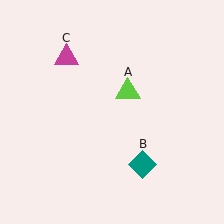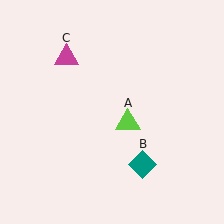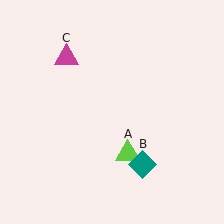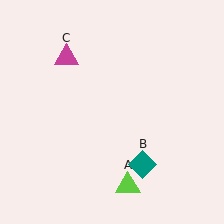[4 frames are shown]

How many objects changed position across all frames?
1 object changed position: lime triangle (object A).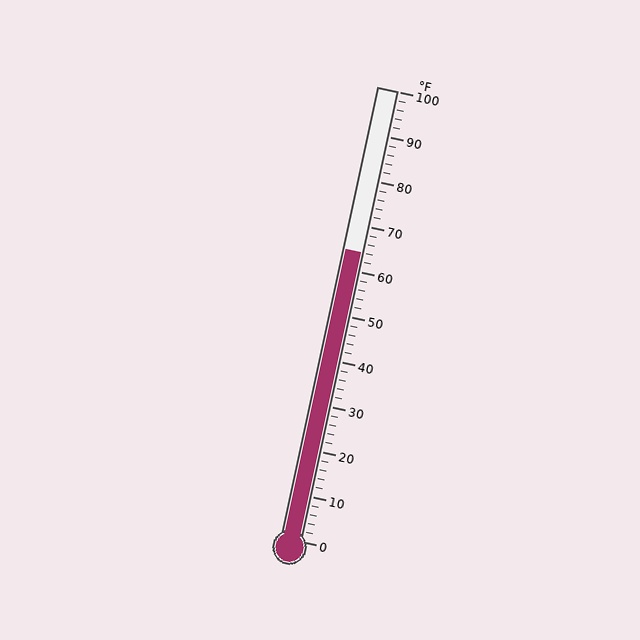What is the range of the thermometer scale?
The thermometer scale ranges from 0°F to 100°F.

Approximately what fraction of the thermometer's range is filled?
The thermometer is filled to approximately 65% of its range.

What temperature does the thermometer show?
The thermometer shows approximately 64°F.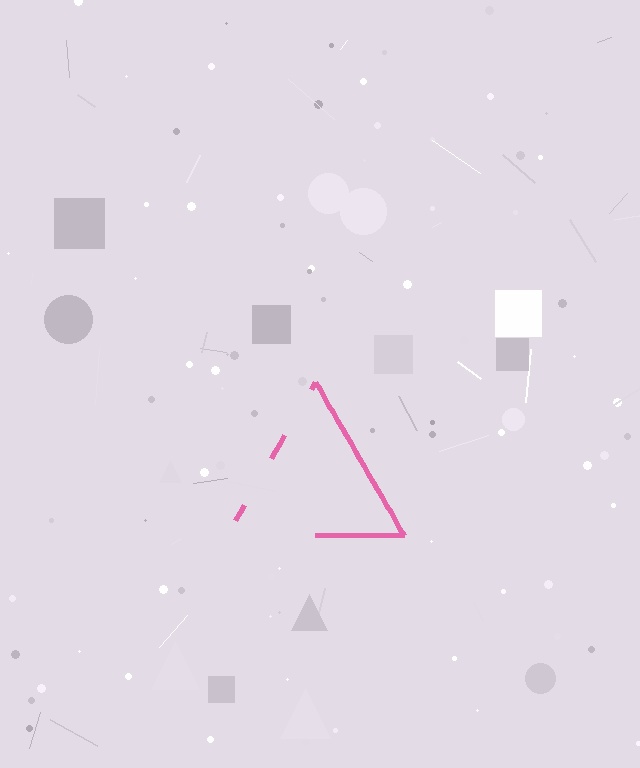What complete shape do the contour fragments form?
The contour fragments form a triangle.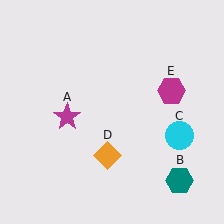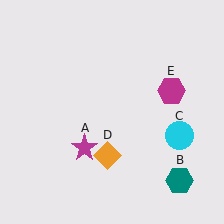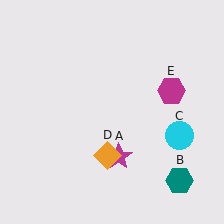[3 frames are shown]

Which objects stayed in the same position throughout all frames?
Teal hexagon (object B) and cyan circle (object C) and orange diamond (object D) and magenta hexagon (object E) remained stationary.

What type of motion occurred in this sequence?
The magenta star (object A) rotated counterclockwise around the center of the scene.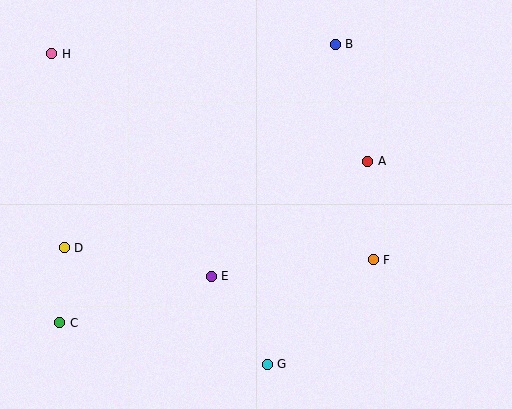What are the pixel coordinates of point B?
Point B is at (335, 44).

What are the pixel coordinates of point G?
Point G is at (267, 364).